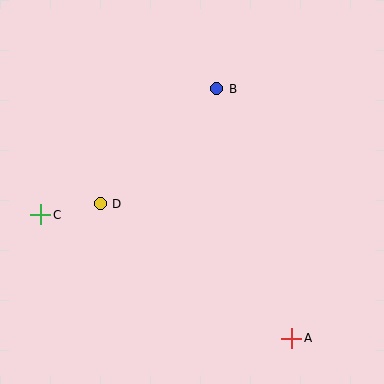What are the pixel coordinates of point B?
Point B is at (217, 89).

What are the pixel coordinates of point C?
Point C is at (41, 215).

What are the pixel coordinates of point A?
Point A is at (292, 338).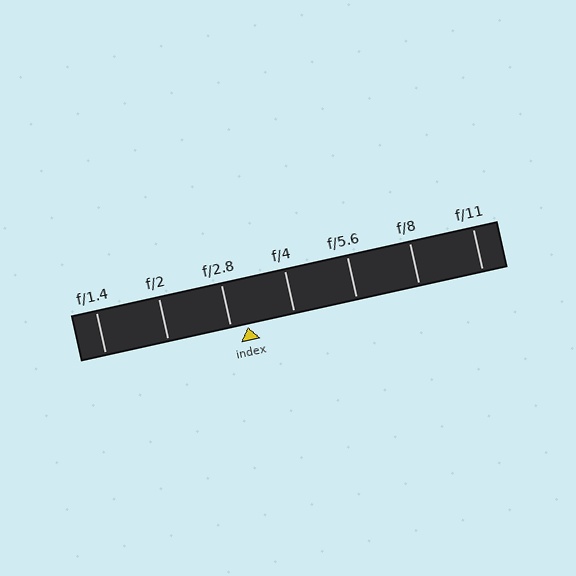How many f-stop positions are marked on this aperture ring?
There are 7 f-stop positions marked.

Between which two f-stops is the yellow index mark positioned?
The index mark is between f/2.8 and f/4.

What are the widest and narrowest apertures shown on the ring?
The widest aperture shown is f/1.4 and the narrowest is f/11.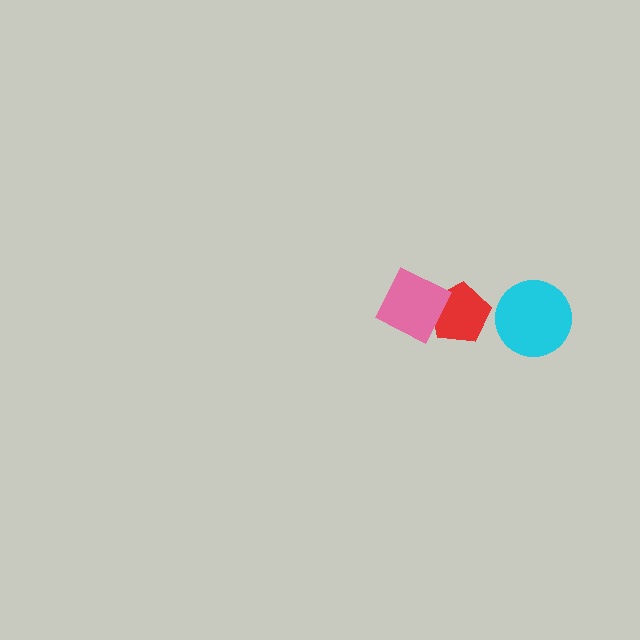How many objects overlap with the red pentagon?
1 object overlaps with the red pentagon.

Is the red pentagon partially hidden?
Yes, it is partially covered by another shape.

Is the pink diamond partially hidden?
No, no other shape covers it.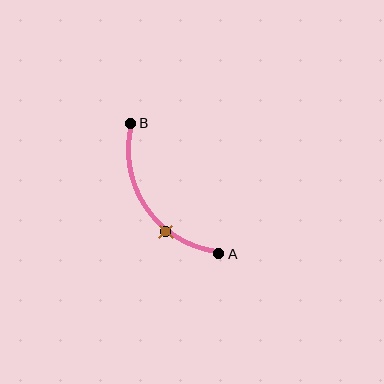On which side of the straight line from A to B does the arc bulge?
The arc bulges below and to the left of the straight line connecting A and B.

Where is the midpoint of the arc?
The arc midpoint is the point on the curve farthest from the straight line joining A and B. It sits below and to the left of that line.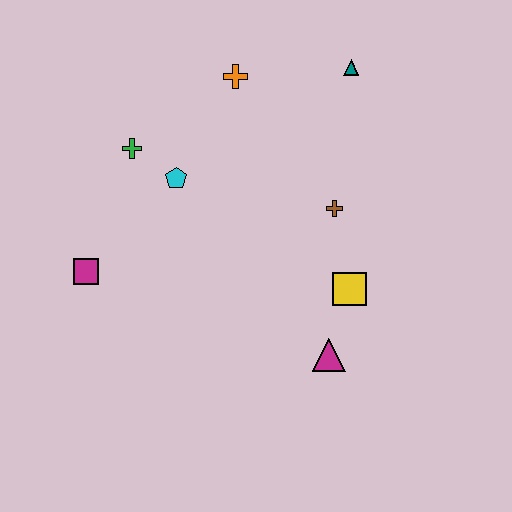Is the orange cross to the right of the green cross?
Yes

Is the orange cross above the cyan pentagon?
Yes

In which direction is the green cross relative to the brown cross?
The green cross is to the left of the brown cross.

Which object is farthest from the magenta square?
The teal triangle is farthest from the magenta square.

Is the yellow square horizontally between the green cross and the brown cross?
No